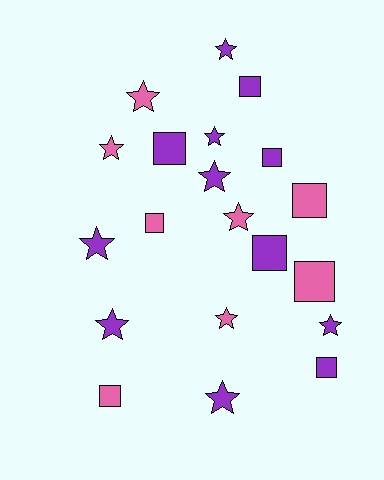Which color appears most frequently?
Purple, with 12 objects.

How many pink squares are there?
There are 4 pink squares.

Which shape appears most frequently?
Star, with 11 objects.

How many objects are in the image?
There are 20 objects.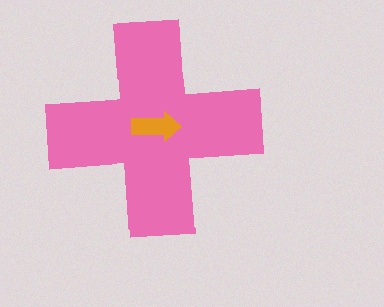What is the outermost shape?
The pink cross.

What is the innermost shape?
The orange arrow.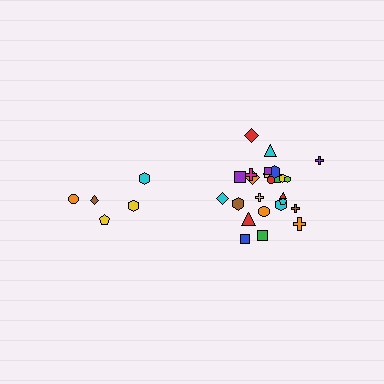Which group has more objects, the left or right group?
The right group.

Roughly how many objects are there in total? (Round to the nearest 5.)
Roughly 30 objects in total.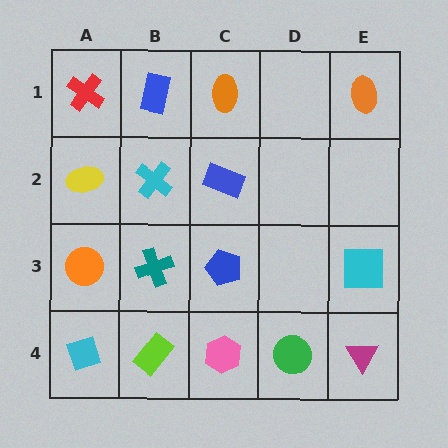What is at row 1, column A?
A red cross.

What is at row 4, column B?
A lime rectangle.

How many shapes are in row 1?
4 shapes.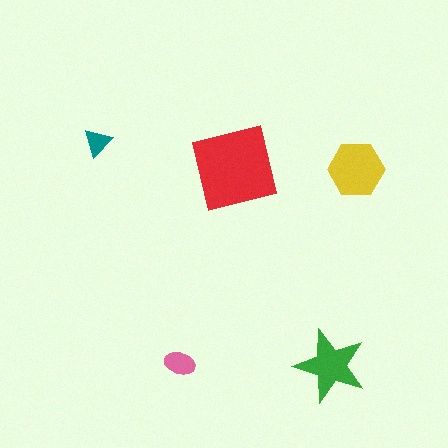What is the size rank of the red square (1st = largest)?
1st.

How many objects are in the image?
There are 5 objects in the image.